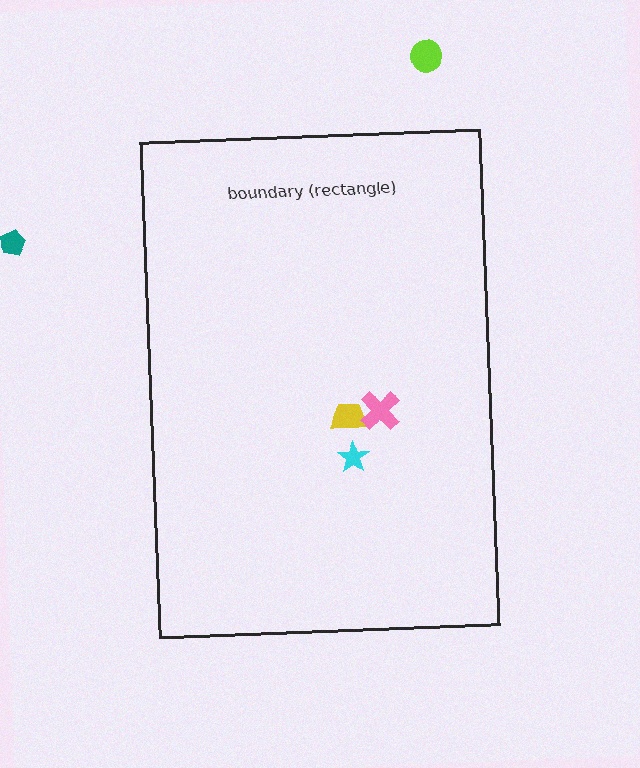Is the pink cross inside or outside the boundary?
Inside.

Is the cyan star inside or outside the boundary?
Inside.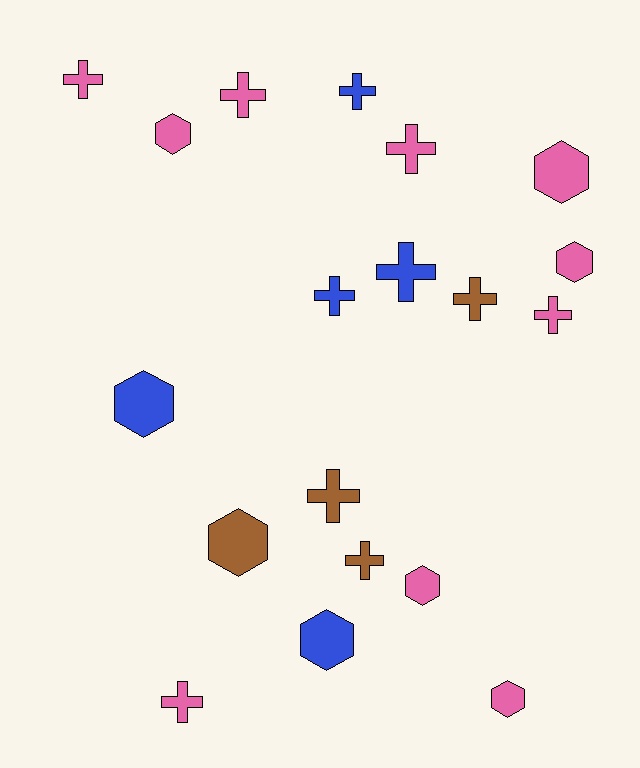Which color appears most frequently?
Pink, with 10 objects.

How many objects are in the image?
There are 19 objects.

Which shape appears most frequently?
Cross, with 11 objects.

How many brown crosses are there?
There are 3 brown crosses.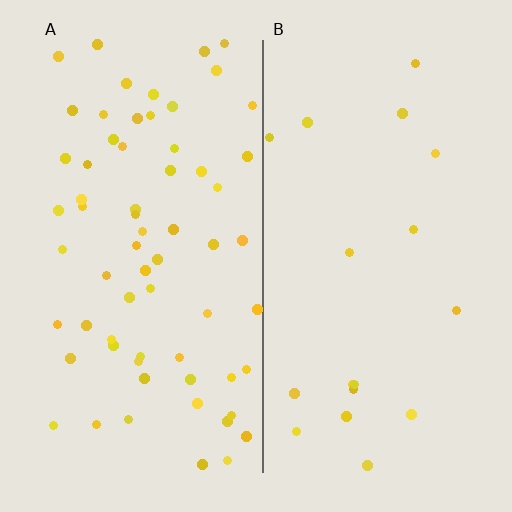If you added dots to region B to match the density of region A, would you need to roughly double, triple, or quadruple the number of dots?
Approximately quadruple.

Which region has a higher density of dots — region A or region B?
A (the left).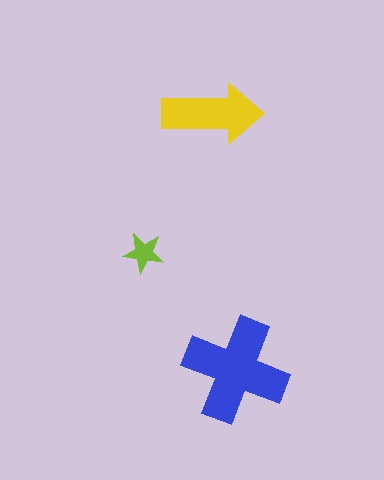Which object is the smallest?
The lime star.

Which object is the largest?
The blue cross.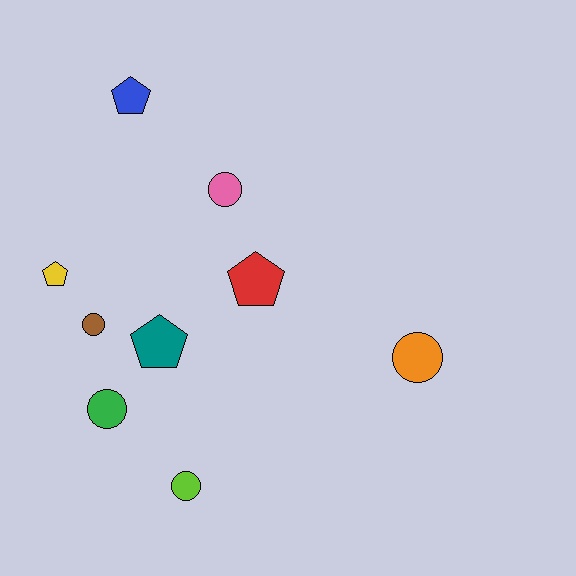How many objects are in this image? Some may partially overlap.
There are 9 objects.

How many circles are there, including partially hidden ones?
There are 5 circles.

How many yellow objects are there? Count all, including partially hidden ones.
There is 1 yellow object.